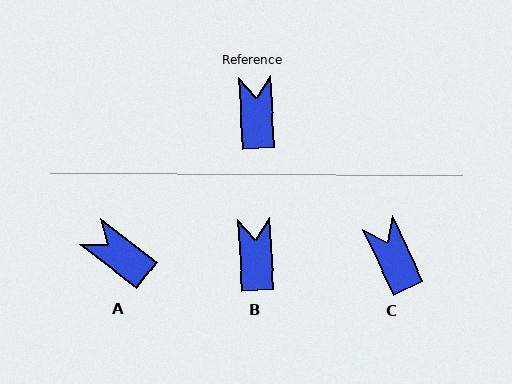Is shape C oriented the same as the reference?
No, it is off by about 22 degrees.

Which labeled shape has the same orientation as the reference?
B.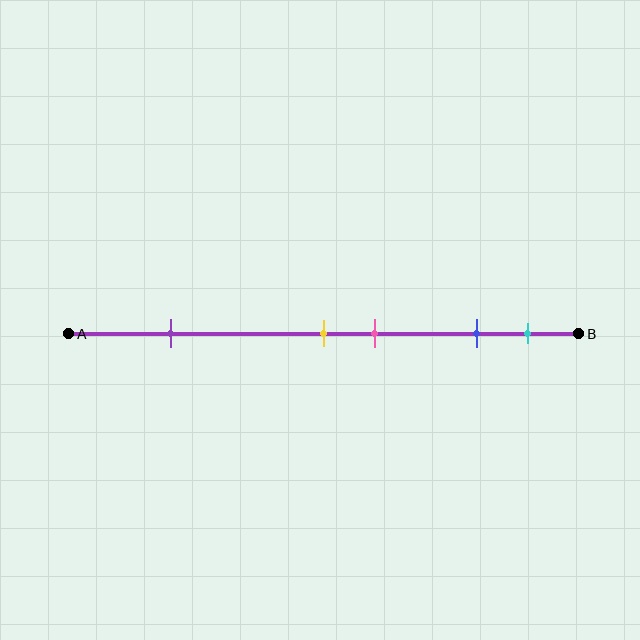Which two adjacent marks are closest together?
The yellow and pink marks are the closest adjacent pair.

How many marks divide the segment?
There are 5 marks dividing the segment.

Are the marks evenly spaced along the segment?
No, the marks are not evenly spaced.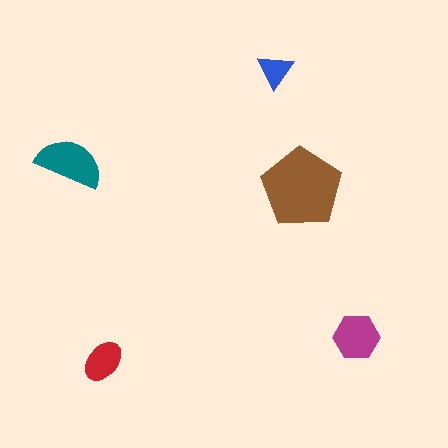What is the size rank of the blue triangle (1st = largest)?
5th.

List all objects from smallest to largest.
The blue triangle, the red ellipse, the magenta hexagon, the teal semicircle, the brown pentagon.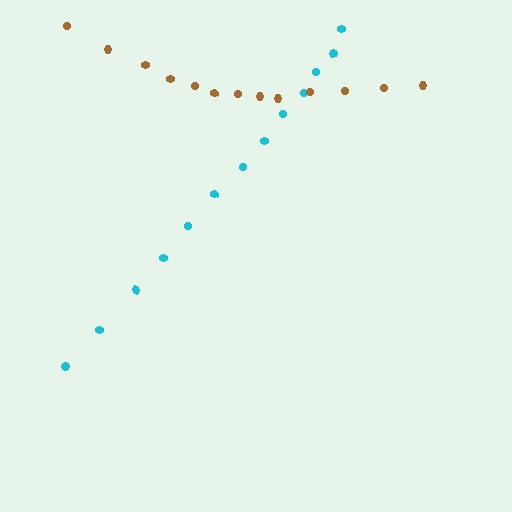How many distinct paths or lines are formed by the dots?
There are 2 distinct paths.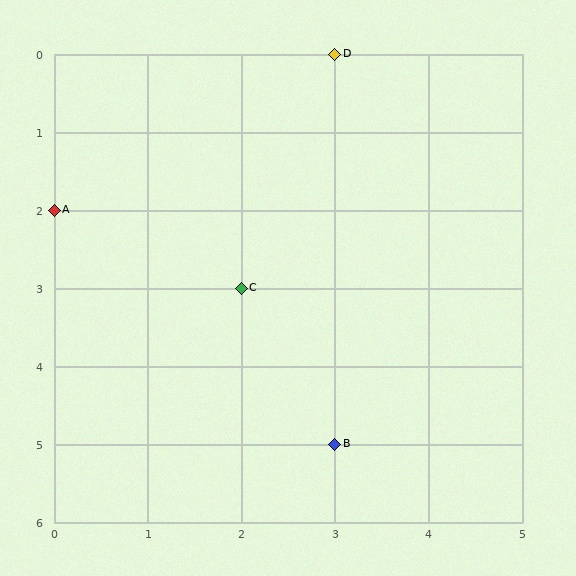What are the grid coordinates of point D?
Point D is at grid coordinates (3, 0).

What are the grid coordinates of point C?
Point C is at grid coordinates (2, 3).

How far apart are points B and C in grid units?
Points B and C are 1 column and 2 rows apart (about 2.2 grid units diagonally).